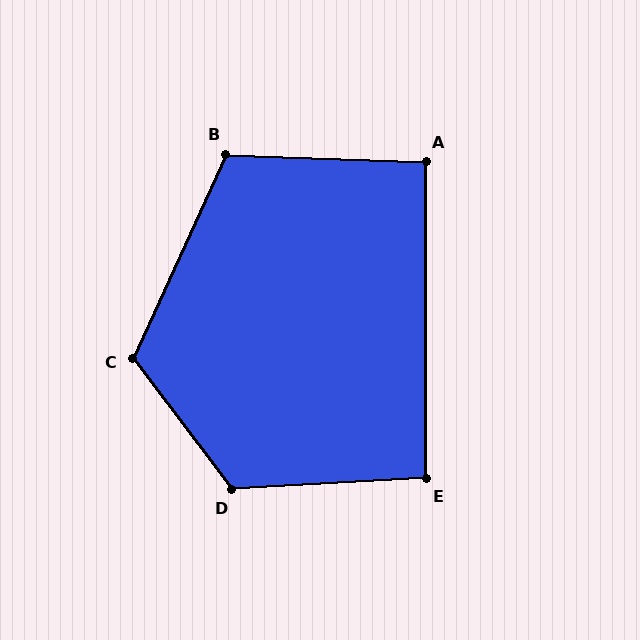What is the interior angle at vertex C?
Approximately 119 degrees (obtuse).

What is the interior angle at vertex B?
Approximately 112 degrees (obtuse).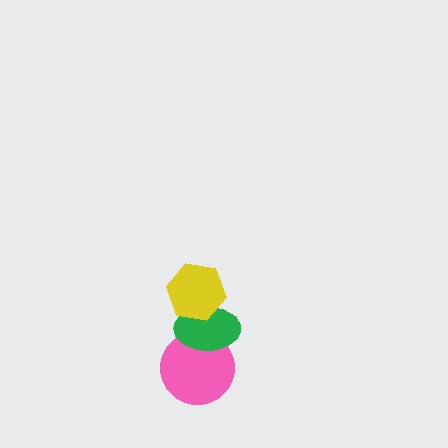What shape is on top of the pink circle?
The green ellipse is on top of the pink circle.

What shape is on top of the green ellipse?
The yellow hexagon is on top of the green ellipse.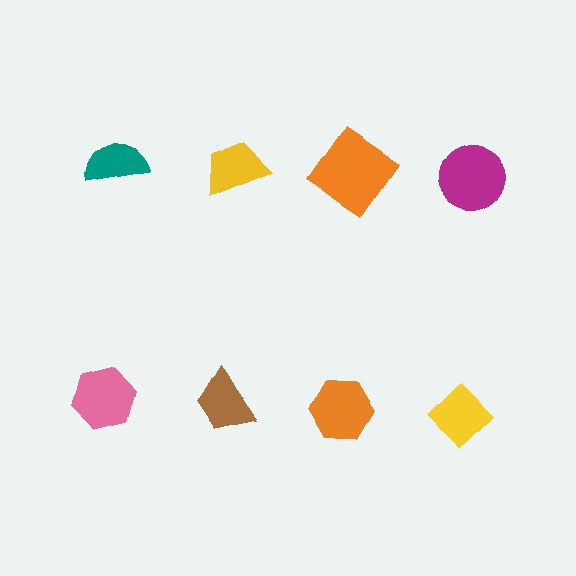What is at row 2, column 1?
A pink hexagon.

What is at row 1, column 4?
A magenta circle.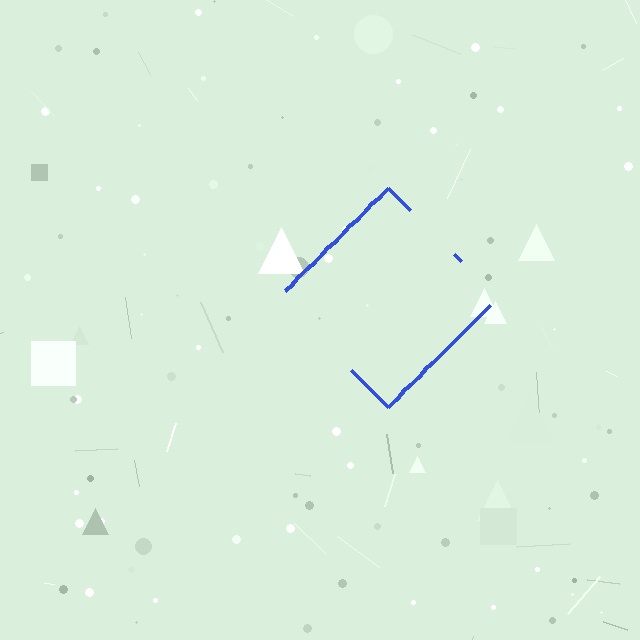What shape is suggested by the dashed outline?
The dashed outline suggests a diamond.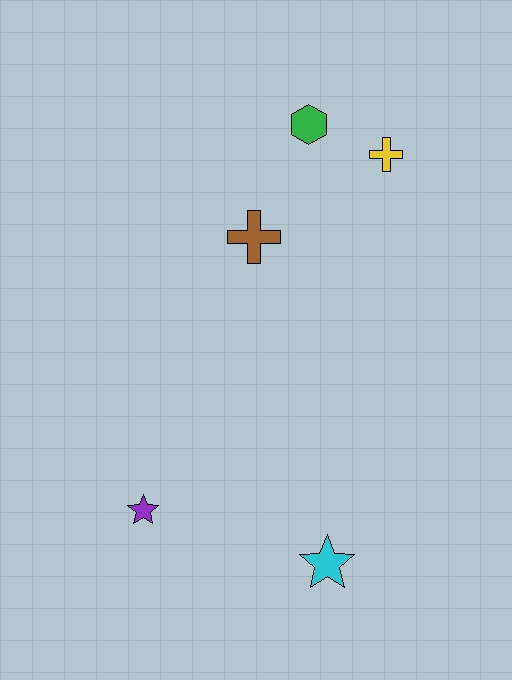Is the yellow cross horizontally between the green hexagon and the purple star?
No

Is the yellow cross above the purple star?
Yes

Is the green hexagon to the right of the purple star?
Yes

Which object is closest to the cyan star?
The purple star is closest to the cyan star.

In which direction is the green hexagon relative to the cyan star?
The green hexagon is above the cyan star.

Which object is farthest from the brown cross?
The cyan star is farthest from the brown cross.